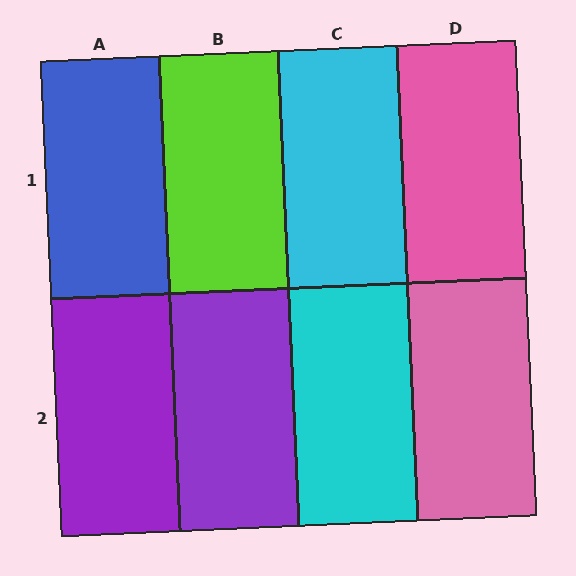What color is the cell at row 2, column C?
Cyan.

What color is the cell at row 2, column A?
Purple.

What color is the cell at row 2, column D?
Pink.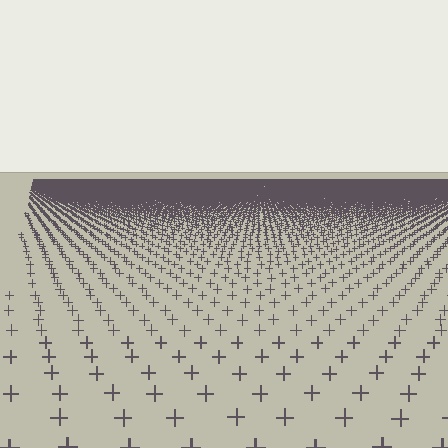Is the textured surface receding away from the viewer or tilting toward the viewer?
The surface is receding away from the viewer. Texture elements get smaller and denser toward the top.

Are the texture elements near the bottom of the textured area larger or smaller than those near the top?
Larger. Near the bottom, elements are closer to the viewer and appear at a bigger on-screen size.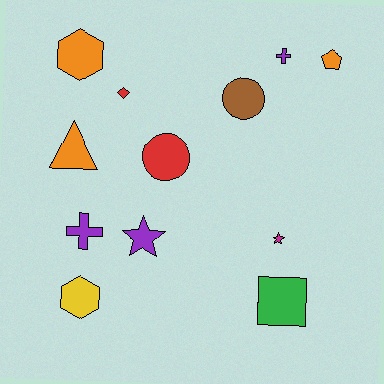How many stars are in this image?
There are 2 stars.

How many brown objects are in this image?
There is 1 brown object.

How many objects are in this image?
There are 12 objects.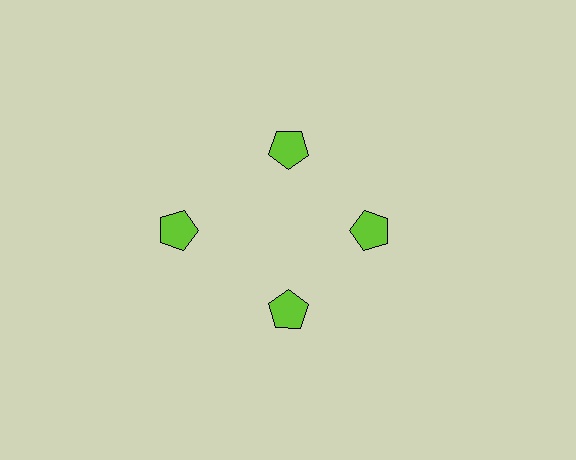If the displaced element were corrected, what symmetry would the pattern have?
It would have 4-fold rotational symmetry — the pattern would map onto itself every 90 degrees.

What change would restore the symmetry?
The symmetry would be restored by moving it inward, back onto the ring so that all 4 pentagons sit at equal angles and equal distance from the center.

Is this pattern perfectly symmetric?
No. The 4 lime pentagons are arranged in a ring, but one element near the 9 o'clock position is pushed outward from the center, breaking the 4-fold rotational symmetry.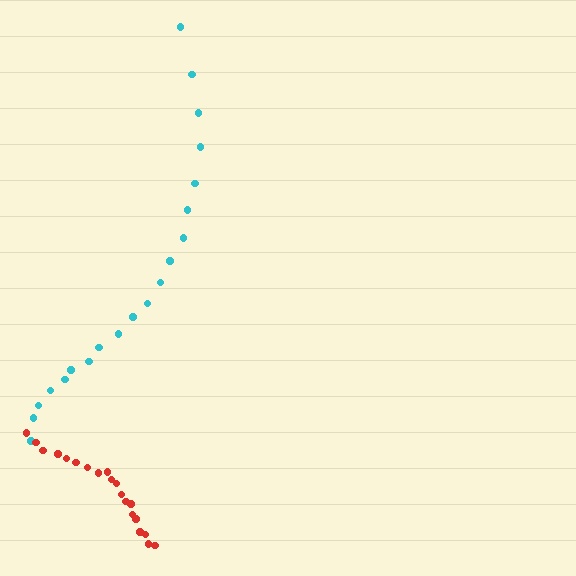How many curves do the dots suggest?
There are 2 distinct paths.